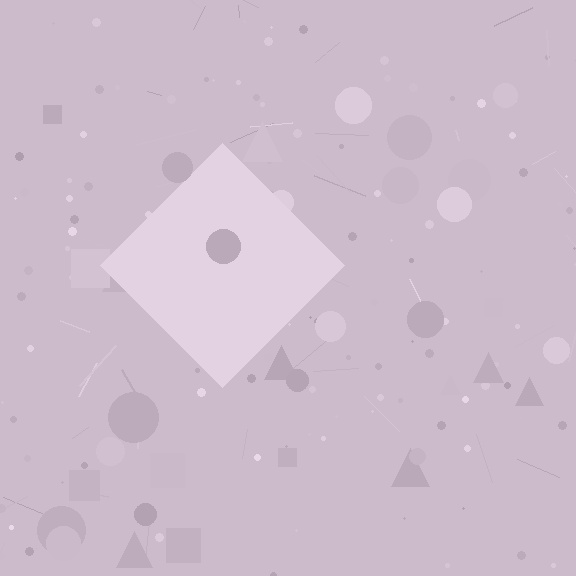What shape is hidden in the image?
A diamond is hidden in the image.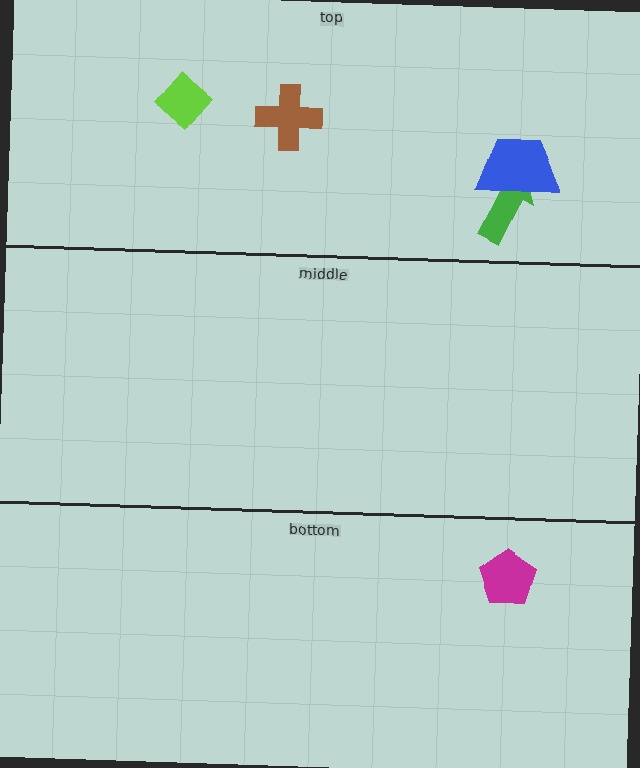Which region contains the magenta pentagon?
The bottom region.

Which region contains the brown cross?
The top region.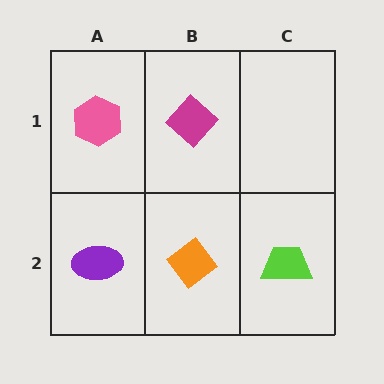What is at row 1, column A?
A pink hexagon.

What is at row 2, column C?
A lime trapezoid.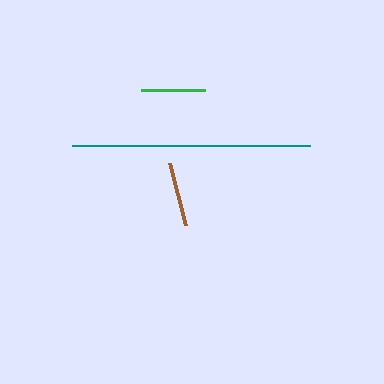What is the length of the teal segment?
The teal segment is approximately 238 pixels long.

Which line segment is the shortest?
The brown line is the shortest at approximately 64 pixels.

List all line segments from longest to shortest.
From longest to shortest: teal, green, brown.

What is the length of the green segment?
The green segment is approximately 64 pixels long.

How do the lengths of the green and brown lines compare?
The green and brown lines are approximately the same length.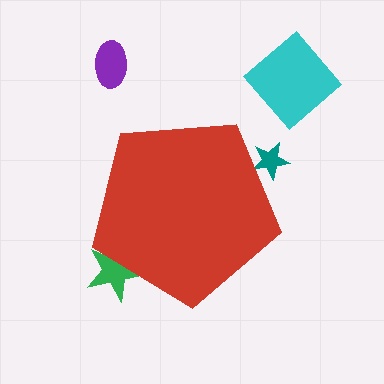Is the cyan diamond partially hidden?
No, the cyan diamond is fully visible.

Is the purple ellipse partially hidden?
No, the purple ellipse is fully visible.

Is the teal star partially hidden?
Yes, the teal star is partially hidden behind the red pentagon.